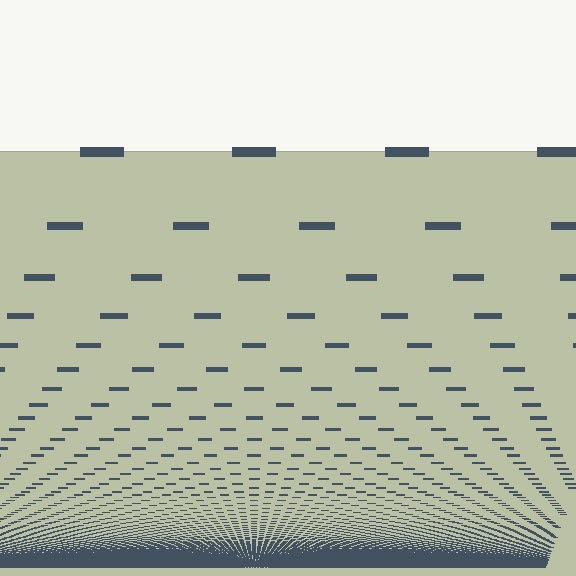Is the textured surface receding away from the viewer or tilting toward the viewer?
The surface appears to tilt toward the viewer. Texture elements get larger and sparser toward the top.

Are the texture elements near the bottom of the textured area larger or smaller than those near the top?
Smaller. The gradient is inverted — elements near the bottom are smaller and denser.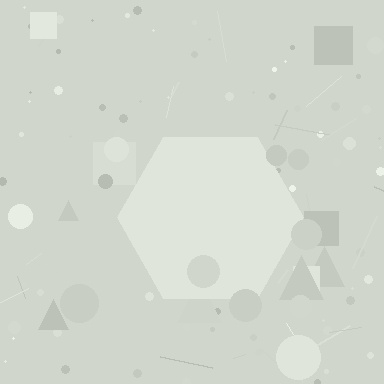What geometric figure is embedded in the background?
A hexagon is embedded in the background.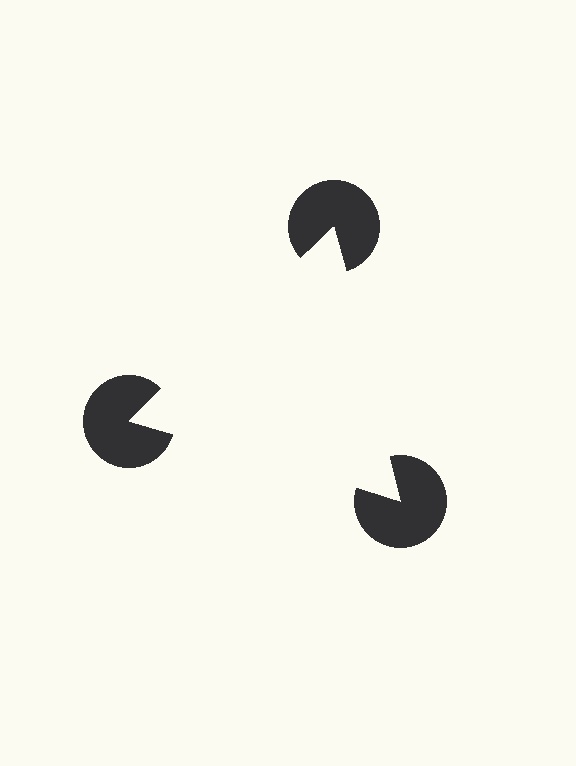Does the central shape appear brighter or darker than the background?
It typically appears slightly brighter than the background, even though no actual brightness change is drawn.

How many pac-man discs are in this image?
There are 3 — one at each vertex of the illusory triangle.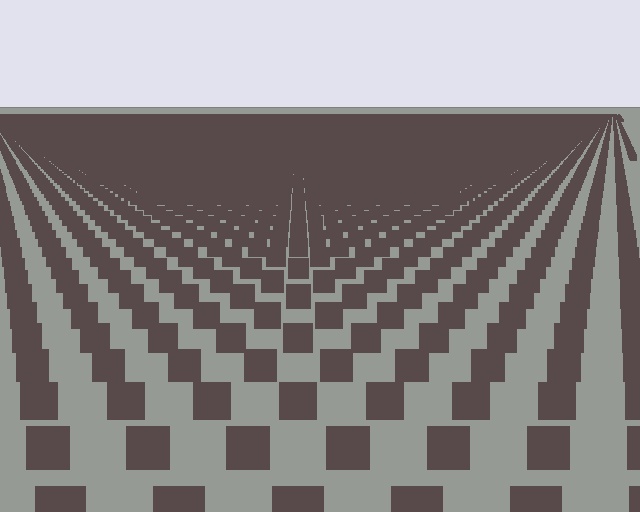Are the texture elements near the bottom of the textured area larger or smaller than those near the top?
Larger. Near the bottom, elements are closer to the viewer and appear at a bigger on-screen size.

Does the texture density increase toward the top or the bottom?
Density increases toward the top.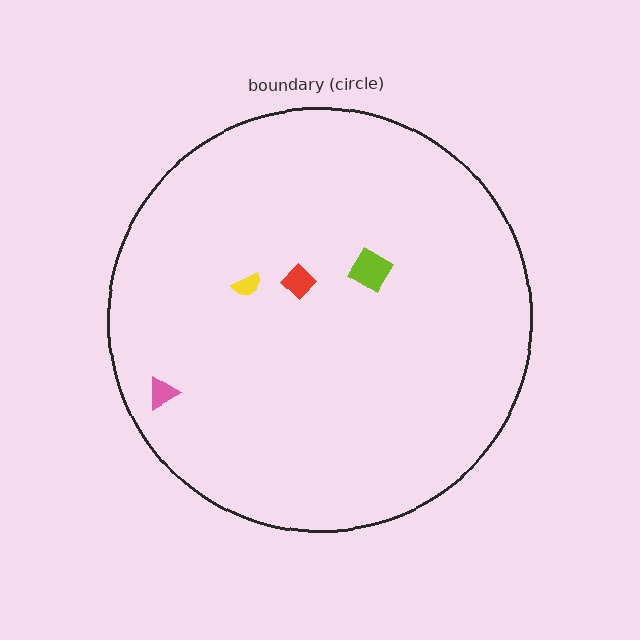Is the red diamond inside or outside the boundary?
Inside.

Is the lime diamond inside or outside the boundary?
Inside.